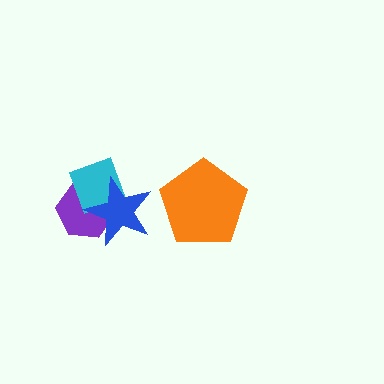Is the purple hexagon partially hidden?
Yes, it is partially covered by another shape.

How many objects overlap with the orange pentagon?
0 objects overlap with the orange pentagon.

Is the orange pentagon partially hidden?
No, no other shape covers it.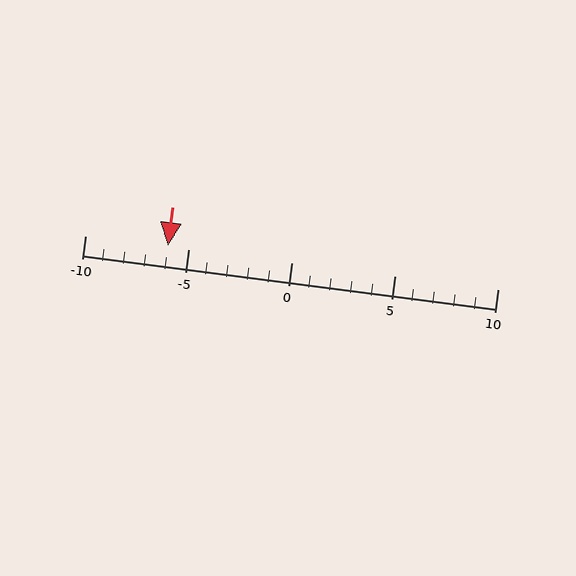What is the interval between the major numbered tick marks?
The major tick marks are spaced 5 units apart.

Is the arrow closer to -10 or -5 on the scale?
The arrow is closer to -5.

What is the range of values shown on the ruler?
The ruler shows values from -10 to 10.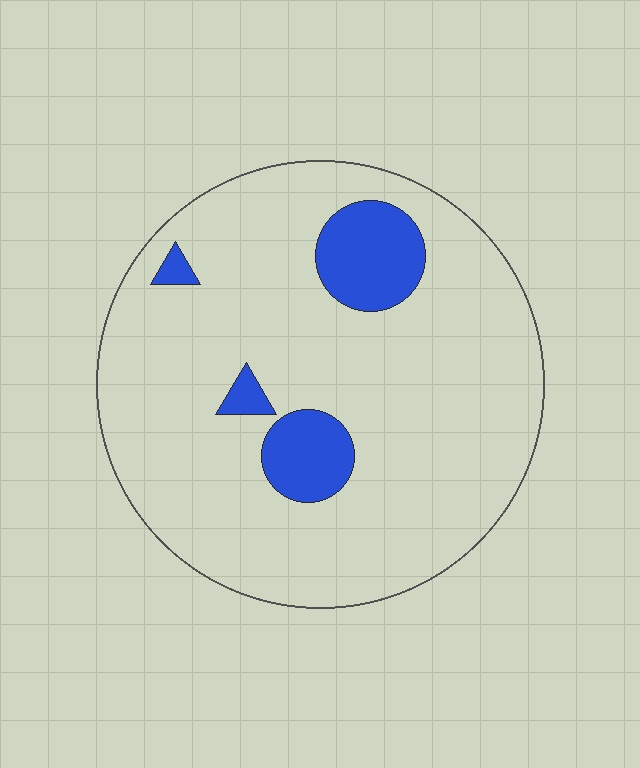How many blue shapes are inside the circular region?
4.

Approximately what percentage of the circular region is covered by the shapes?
Approximately 10%.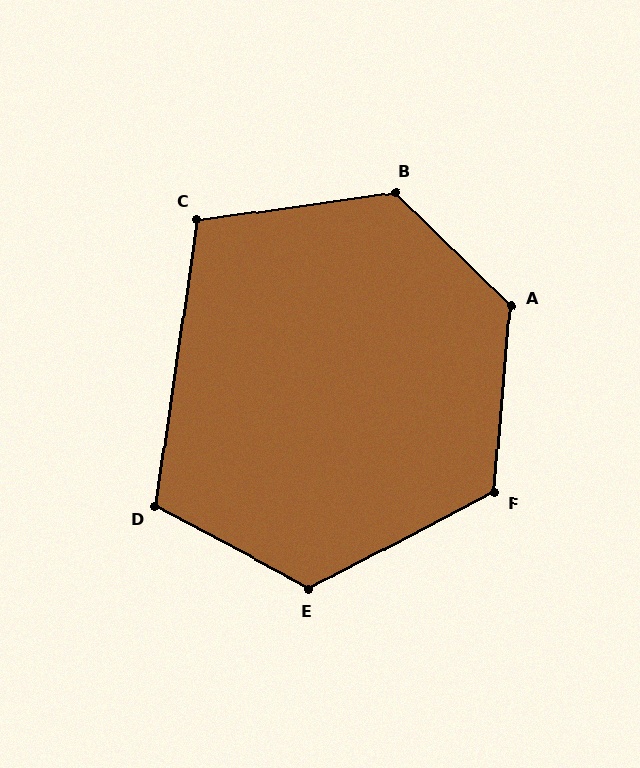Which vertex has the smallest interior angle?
C, at approximately 106 degrees.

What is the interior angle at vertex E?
Approximately 124 degrees (obtuse).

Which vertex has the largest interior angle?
A, at approximately 130 degrees.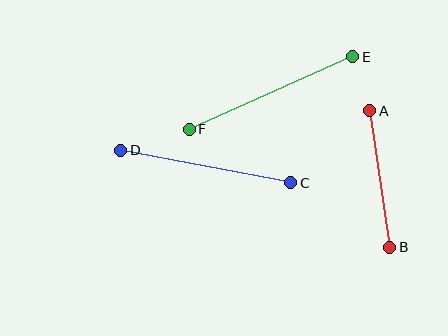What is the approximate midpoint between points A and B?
The midpoint is at approximately (380, 179) pixels.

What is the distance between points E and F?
The distance is approximately 179 pixels.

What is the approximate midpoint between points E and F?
The midpoint is at approximately (271, 93) pixels.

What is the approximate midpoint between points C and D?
The midpoint is at approximately (206, 166) pixels.